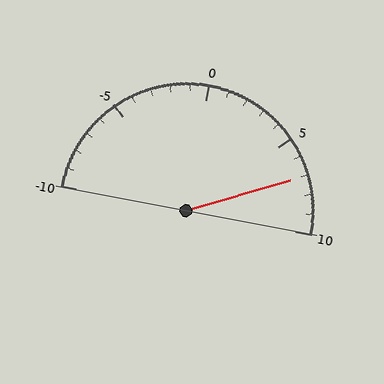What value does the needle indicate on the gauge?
The needle indicates approximately 7.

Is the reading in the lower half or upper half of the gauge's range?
The reading is in the upper half of the range (-10 to 10).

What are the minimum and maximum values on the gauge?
The gauge ranges from -10 to 10.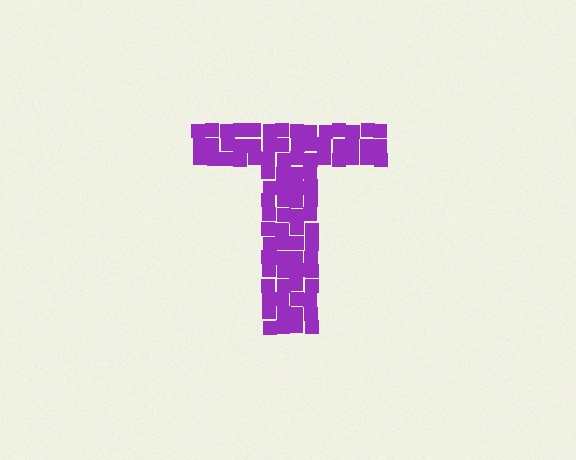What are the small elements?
The small elements are squares.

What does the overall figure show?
The overall figure shows the letter T.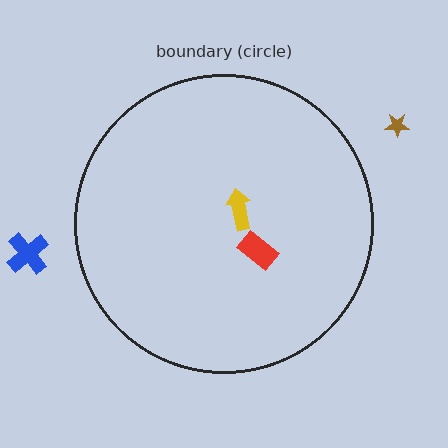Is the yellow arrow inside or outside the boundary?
Inside.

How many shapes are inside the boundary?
2 inside, 2 outside.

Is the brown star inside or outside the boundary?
Outside.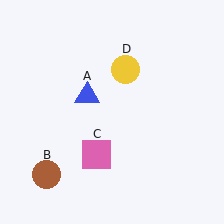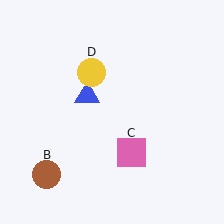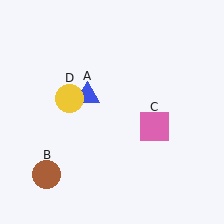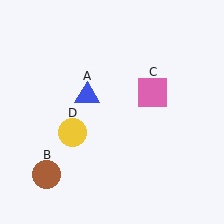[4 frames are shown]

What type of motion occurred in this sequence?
The pink square (object C), yellow circle (object D) rotated counterclockwise around the center of the scene.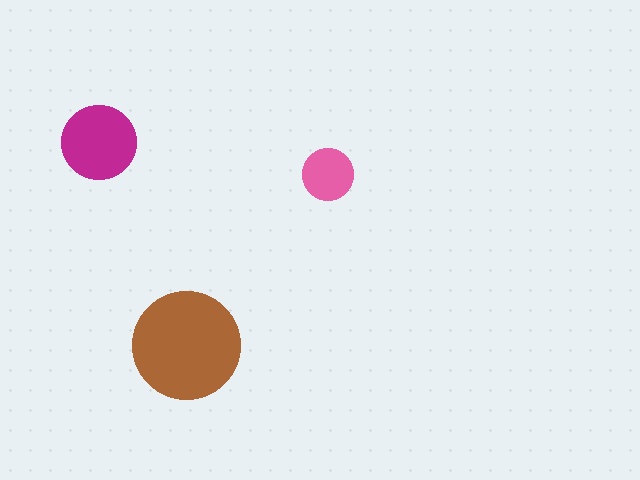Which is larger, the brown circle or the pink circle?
The brown one.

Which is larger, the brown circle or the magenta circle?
The brown one.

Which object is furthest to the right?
The pink circle is rightmost.